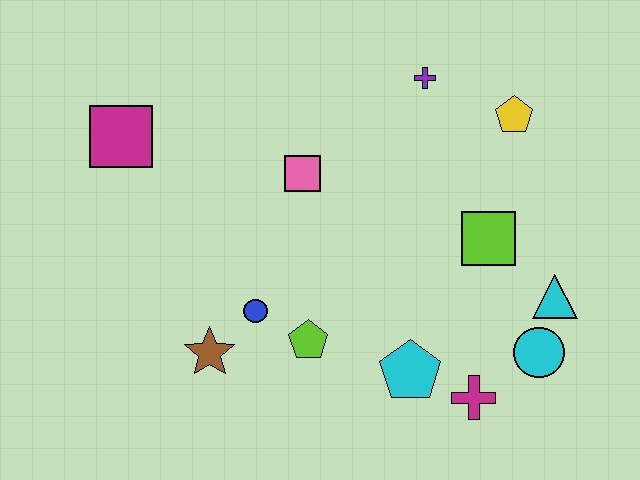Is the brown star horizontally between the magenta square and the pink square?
Yes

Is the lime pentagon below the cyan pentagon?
No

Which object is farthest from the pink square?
The cyan circle is farthest from the pink square.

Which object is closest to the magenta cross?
The cyan pentagon is closest to the magenta cross.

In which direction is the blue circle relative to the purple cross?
The blue circle is below the purple cross.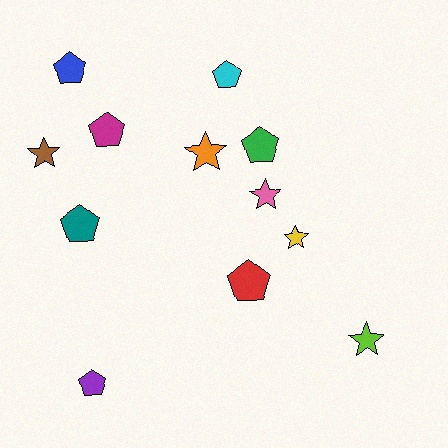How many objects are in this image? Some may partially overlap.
There are 12 objects.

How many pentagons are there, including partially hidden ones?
There are 7 pentagons.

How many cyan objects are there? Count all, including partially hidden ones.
There is 1 cyan object.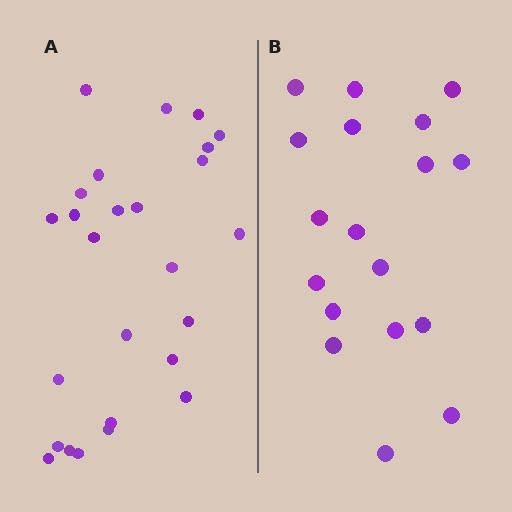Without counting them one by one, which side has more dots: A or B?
Region A (the left region) has more dots.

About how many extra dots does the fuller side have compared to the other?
Region A has roughly 8 or so more dots than region B.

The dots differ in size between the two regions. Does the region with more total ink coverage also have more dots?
No. Region B has more total ink coverage because its dots are larger, but region A actually contains more individual dots. Total area can be misleading — the number of items is what matters here.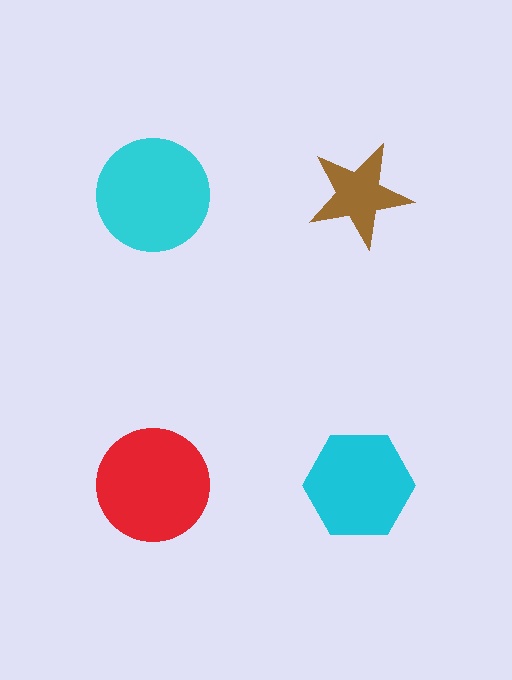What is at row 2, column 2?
A cyan hexagon.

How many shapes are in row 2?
2 shapes.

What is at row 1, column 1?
A cyan circle.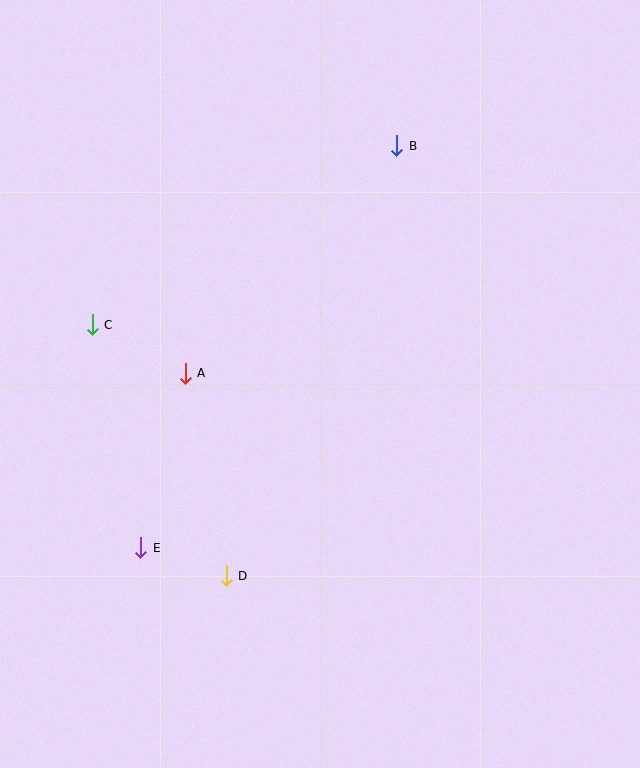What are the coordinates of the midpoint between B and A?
The midpoint between B and A is at (291, 259).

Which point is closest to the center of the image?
Point A at (185, 373) is closest to the center.